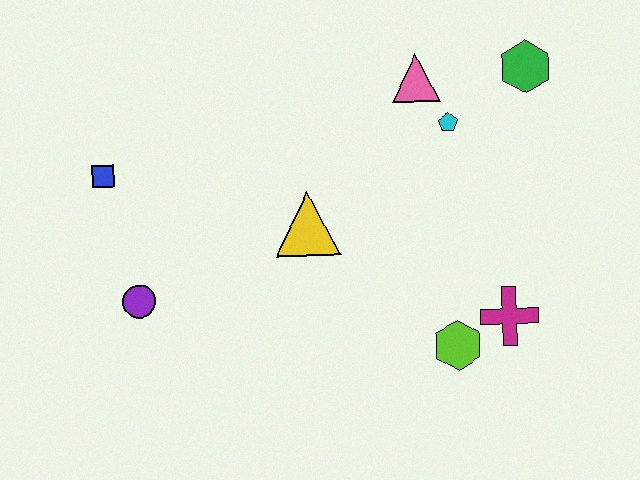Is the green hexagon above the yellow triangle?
Yes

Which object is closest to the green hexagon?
The cyan pentagon is closest to the green hexagon.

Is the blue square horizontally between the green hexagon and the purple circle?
No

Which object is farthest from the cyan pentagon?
The purple circle is farthest from the cyan pentagon.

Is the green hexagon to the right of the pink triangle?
Yes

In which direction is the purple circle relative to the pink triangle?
The purple circle is to the left of the pink triangle.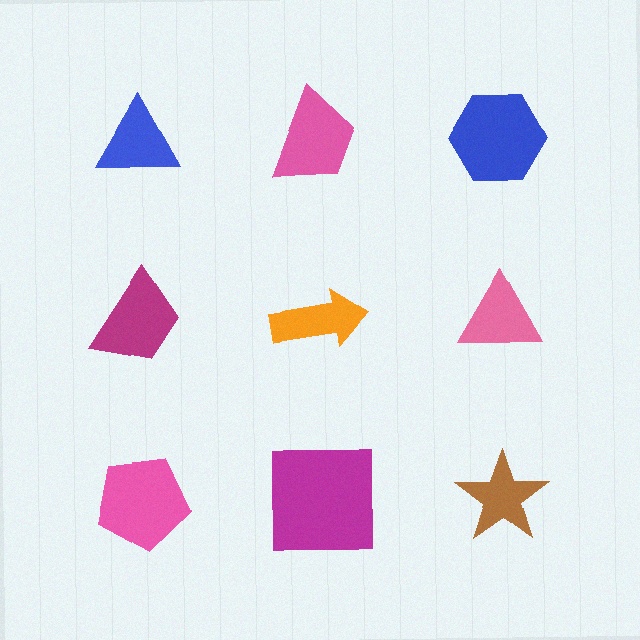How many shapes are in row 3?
3 shapes.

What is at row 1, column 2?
A pink trapezoid.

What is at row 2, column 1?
A magenta trapezoid.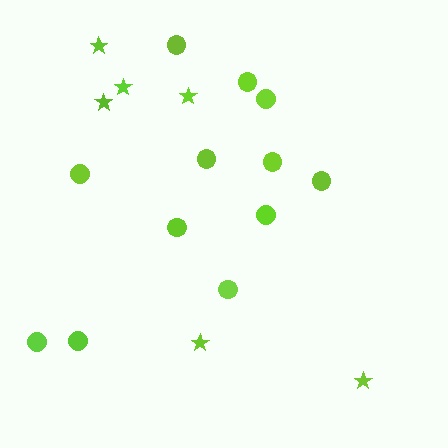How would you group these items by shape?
There are 2 groups: one group of stars (6) and one group of circles (12).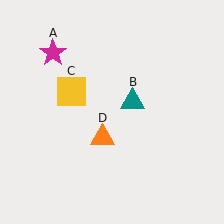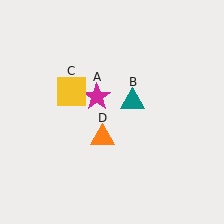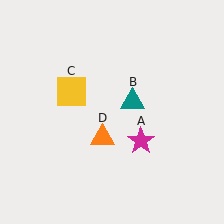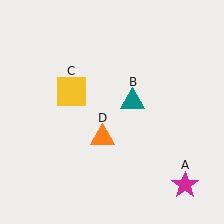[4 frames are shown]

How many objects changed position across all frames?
1 object changed position: magenta star (object A).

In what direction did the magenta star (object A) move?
The magenta star (object A) moved down and to the right.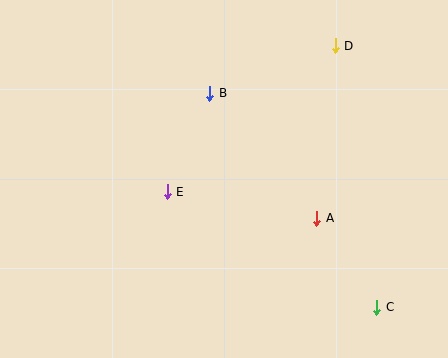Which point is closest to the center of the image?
Point E at (167, 192) is closest to the center.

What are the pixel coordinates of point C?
Point C is at (377, 307).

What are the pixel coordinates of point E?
Point E is at (167, 192).